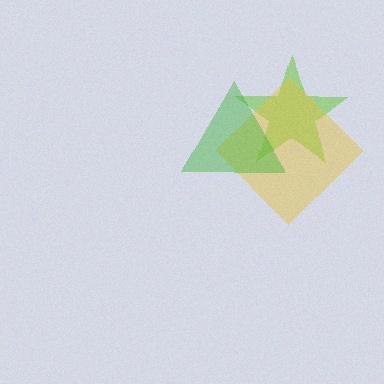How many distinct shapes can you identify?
There are 3 distinct shapes: a lime star, a yellow diamond, a green triangle.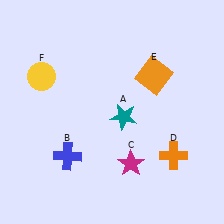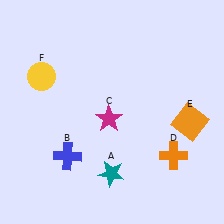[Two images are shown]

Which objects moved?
The objects that moved are: the teal star (A), the magenta star (C), the orange square (E).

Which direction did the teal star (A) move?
The teal star (A) moved down.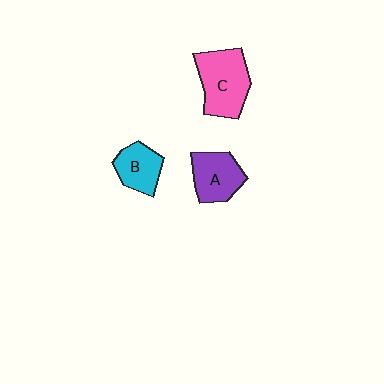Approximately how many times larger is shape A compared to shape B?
Approximately 1.2 times.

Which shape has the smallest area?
Shape B (cyan).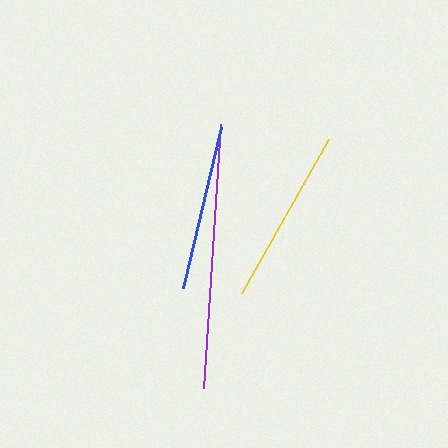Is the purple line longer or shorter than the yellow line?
The purple line is longer than the yellow line.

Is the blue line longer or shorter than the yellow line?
The yellow line is longer than the blue line.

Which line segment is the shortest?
The blue line is the shortest at approximately 166 pixels.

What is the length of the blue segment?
The blue segment is approximately 166 pixels long.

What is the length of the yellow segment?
The yellow segment is approximately 178 pixels long.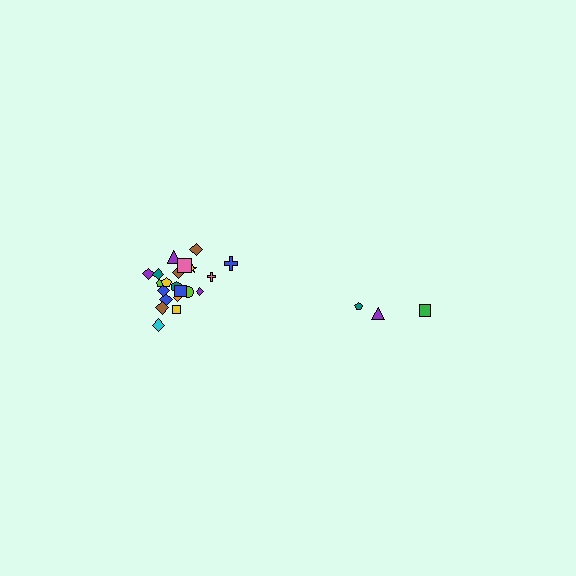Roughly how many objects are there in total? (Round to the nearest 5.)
Roughly 25 objects in total.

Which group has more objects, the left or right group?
The left group.